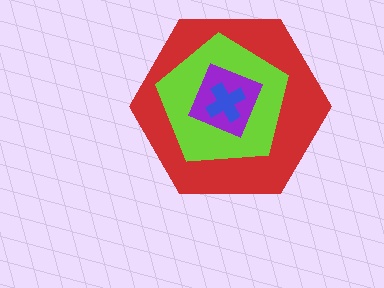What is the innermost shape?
The blue cross.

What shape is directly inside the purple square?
The blue cross.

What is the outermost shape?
The red hexagon.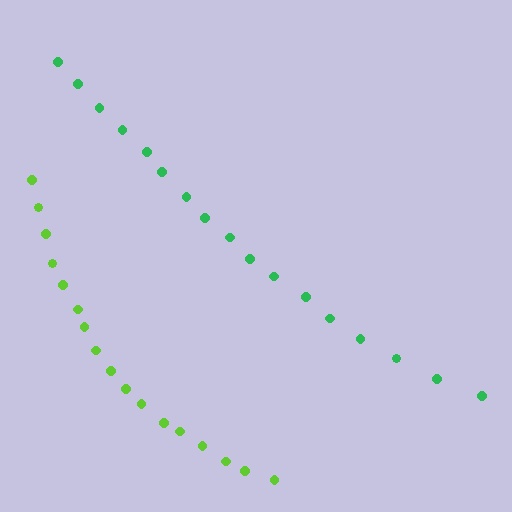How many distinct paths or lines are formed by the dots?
There are 2 distinct paths.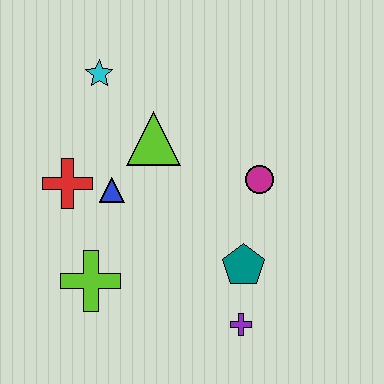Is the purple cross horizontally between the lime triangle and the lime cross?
No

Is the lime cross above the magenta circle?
No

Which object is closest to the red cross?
The blue triangle is closest to the red cross.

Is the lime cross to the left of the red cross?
No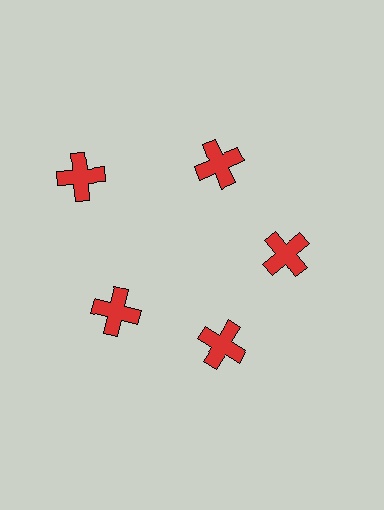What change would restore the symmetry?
The symmetry would be restored by moving it inward, back onto the ring so that all 5 crosses sit at equal angles and equal distance from the center.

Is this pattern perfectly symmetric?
No. The 5 red crosses are arranged in a ring, but one element near the 10 o'clock position is pushed outward from the center, breaking the 5-fold rotational symmetry.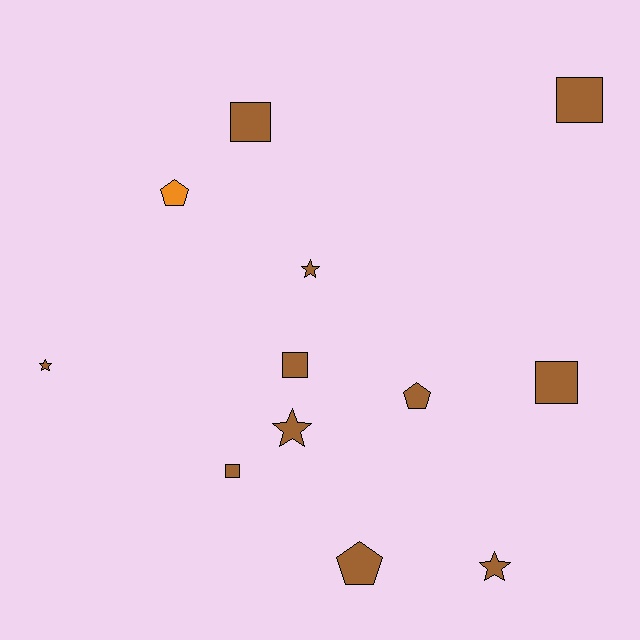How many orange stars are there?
There are no orange stars.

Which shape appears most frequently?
Square, with 5 objects.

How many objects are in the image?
There are 12 objects.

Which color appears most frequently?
Brown, with 11 objects.